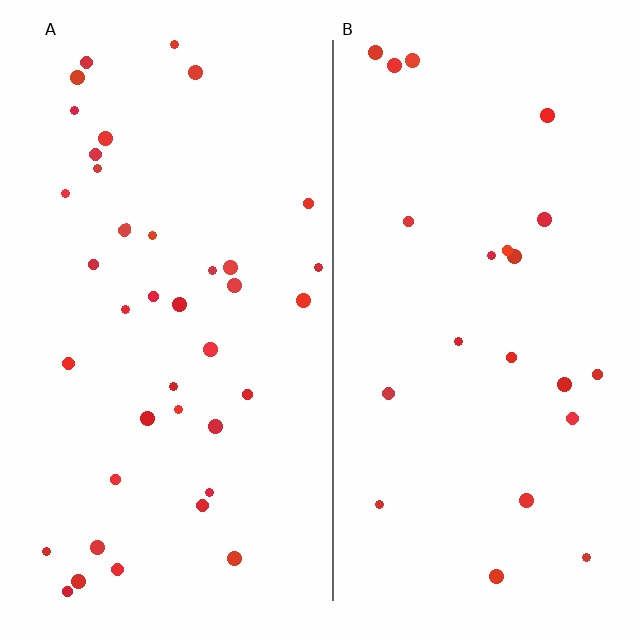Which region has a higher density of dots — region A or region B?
A (the left).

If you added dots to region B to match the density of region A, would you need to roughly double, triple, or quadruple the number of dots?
Approximately double.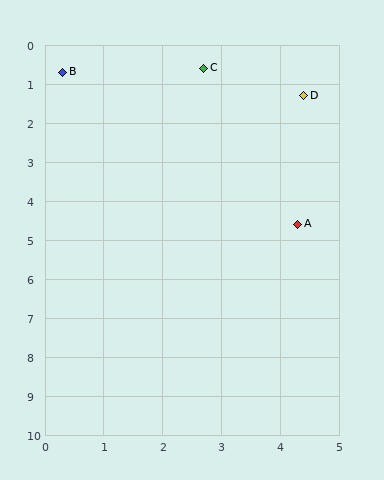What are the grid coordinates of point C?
Point C is at approximately (2.7, 0.6).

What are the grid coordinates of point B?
Point B is at approximately (0.3, 0.7).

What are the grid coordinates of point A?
Point A is at approximately (4.3, 4.6).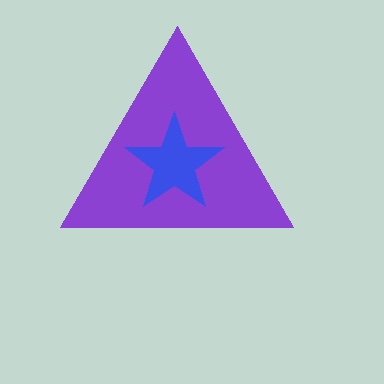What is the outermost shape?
The purple triangle.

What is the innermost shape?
The blue star.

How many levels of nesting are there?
2.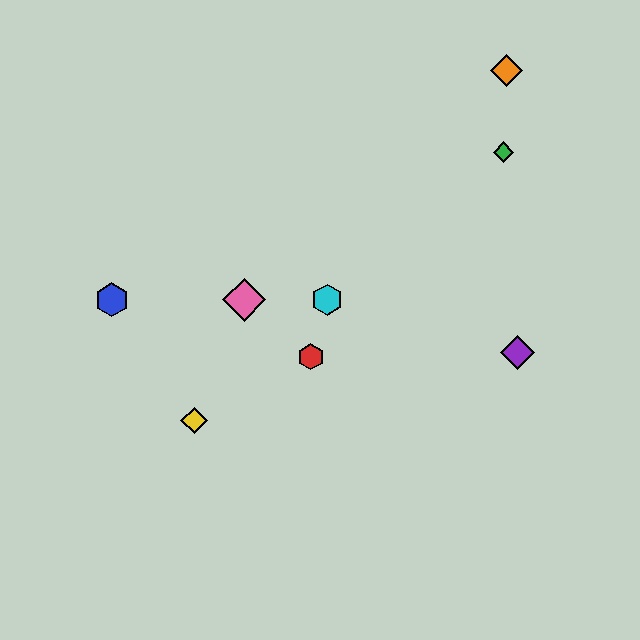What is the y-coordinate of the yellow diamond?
The yellow diamond is at y≈421.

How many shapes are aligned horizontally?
3 shapes (the blue hexagon, the cyan hexagon, the pink diamond) are aligned horizontally.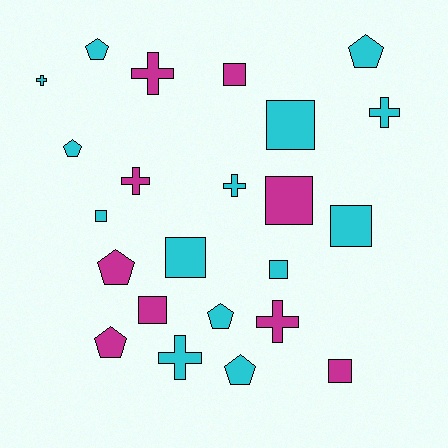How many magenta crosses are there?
There are 3 magenta crosses.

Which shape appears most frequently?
Square, with 9 objects.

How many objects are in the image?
There are 23 objects.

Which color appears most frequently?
Cyan, with 14 objects.